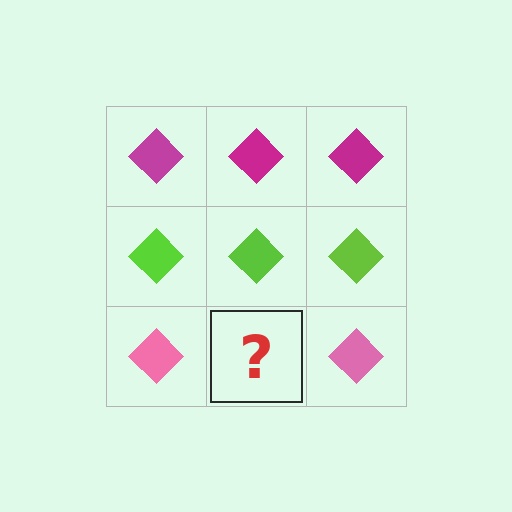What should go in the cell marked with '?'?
The missing cell should contain a pink diamond.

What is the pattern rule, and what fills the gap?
The rule is that each row has a consistent color. The gap should be filled with a pink diamond.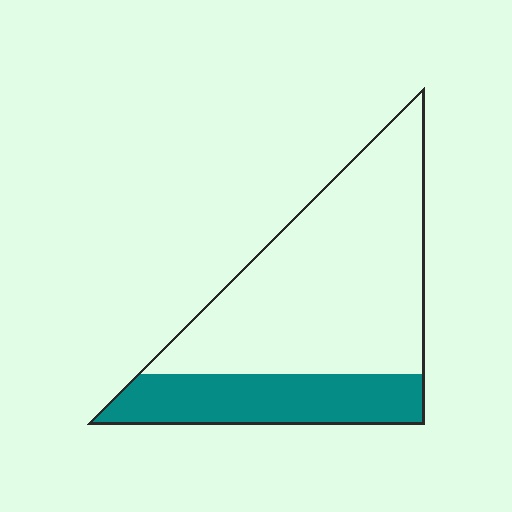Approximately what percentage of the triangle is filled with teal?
Approximately 30%.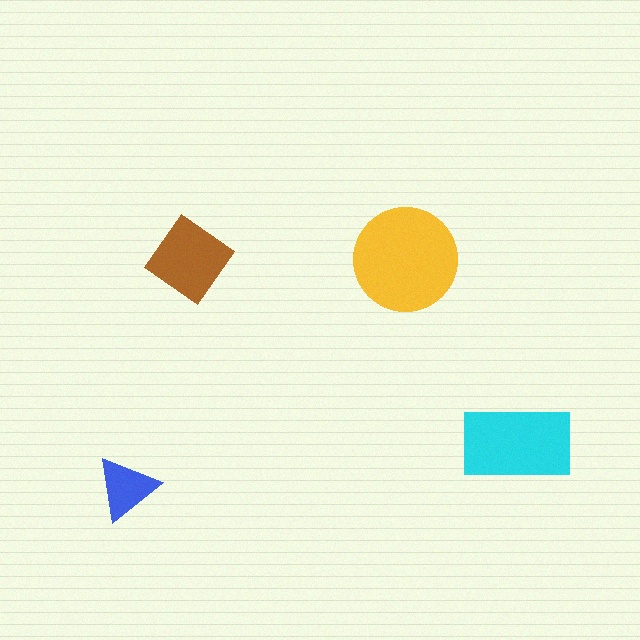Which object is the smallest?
The blue triangle.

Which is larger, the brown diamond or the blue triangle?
The brown diamond.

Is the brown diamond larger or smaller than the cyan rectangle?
Smaller.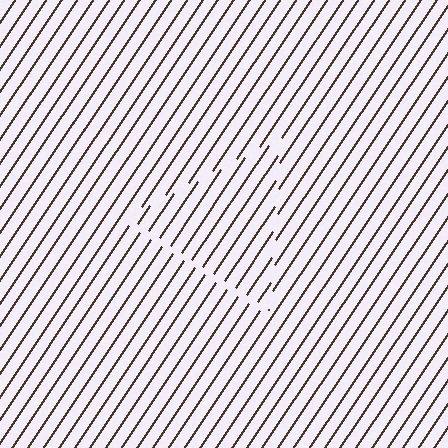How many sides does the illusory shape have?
3 sides — the line-ends trace a triangle.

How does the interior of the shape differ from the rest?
The interior of the shape contains the same grating, shifted by half a period — the contour is defined by the phase discontinuity where line-ends from the inner and outer gratings abut.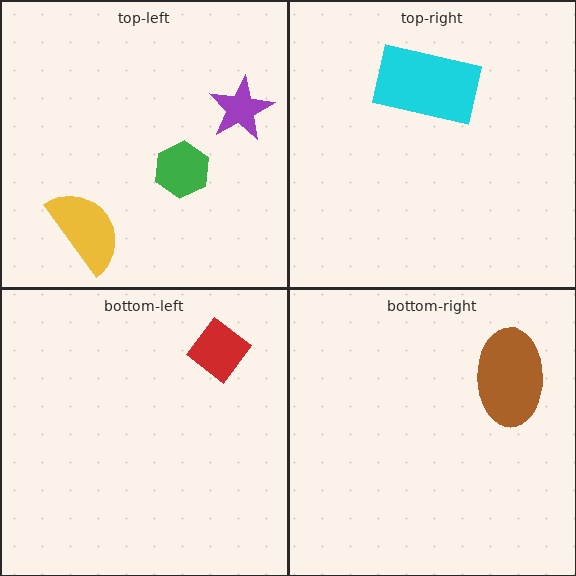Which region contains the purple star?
The top-left region.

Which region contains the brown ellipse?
The bottom-right region.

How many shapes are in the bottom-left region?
1.